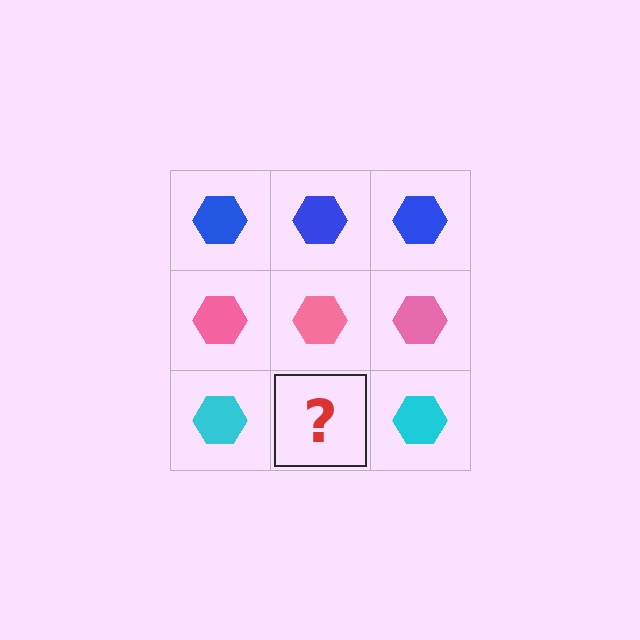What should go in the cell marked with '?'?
The missing cell should contain a cyan hexagon.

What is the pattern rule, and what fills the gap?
The rule is that each row has a consistent color. The gap should be filled with a cyan hexagon.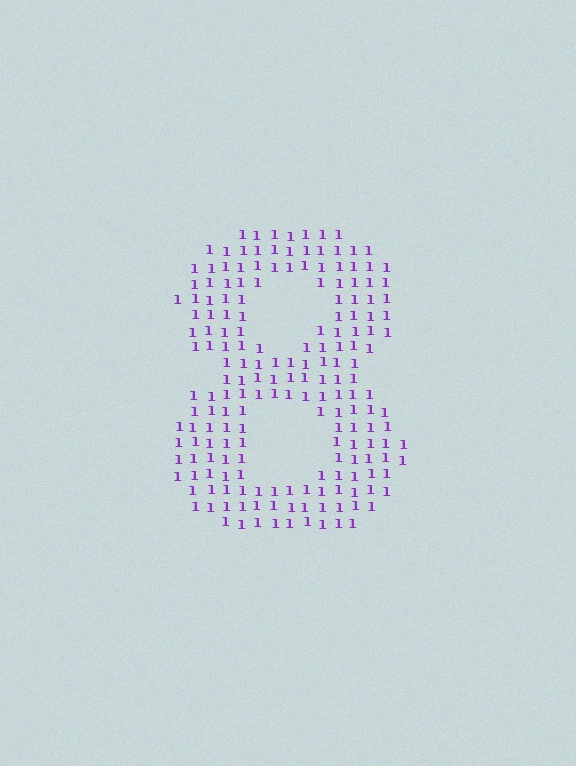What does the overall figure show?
The overall figure shows the digit 8.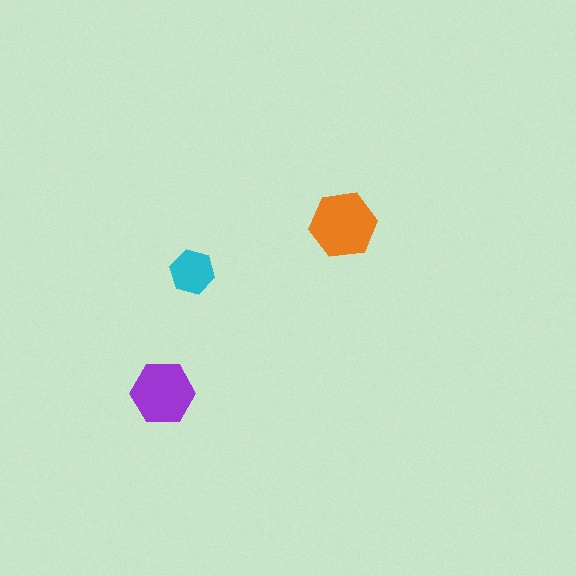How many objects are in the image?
There are 3 objects in the image.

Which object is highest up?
The orange hexagon is topmost.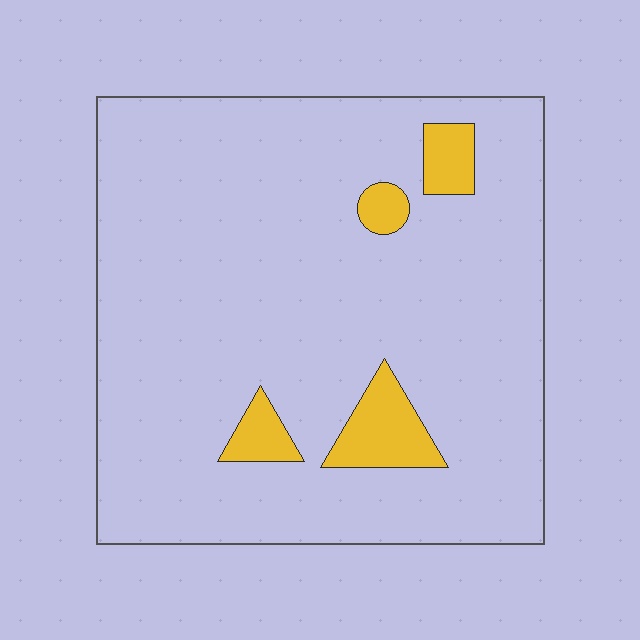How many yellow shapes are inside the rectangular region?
4.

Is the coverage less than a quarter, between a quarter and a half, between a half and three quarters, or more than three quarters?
Less than a quarter.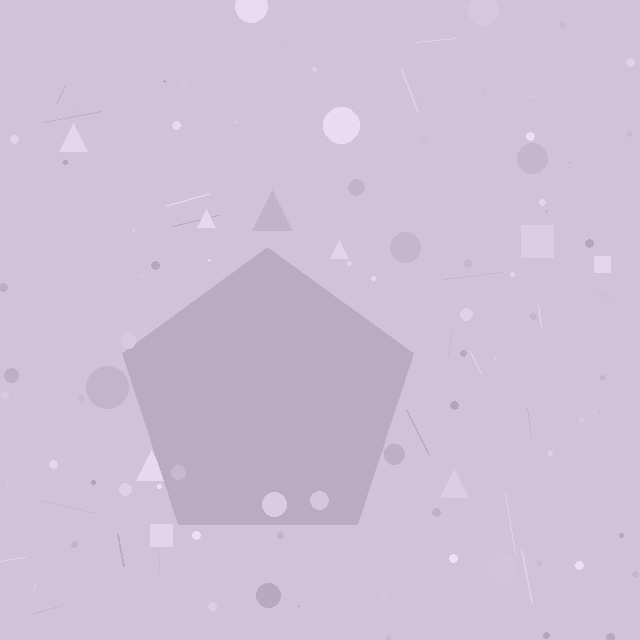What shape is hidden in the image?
A pentagon is hidden in the image.